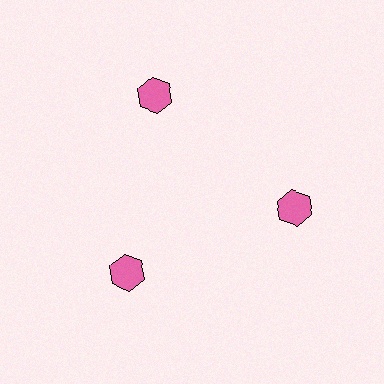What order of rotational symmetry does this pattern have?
This pattern has 3-fold rotational symmetry.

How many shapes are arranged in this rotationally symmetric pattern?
There are 3 shapes, arranged in 3 groups of 1.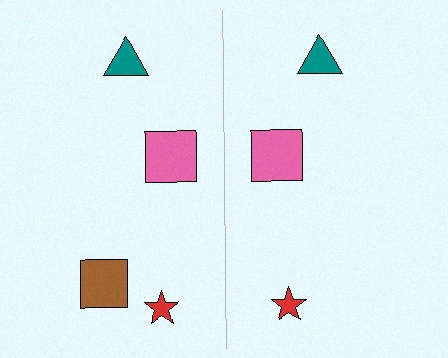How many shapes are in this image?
There are 7 shapes in this image.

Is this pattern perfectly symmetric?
No, the pattern is not perfectly symmetric. A brown square is missing from the right side.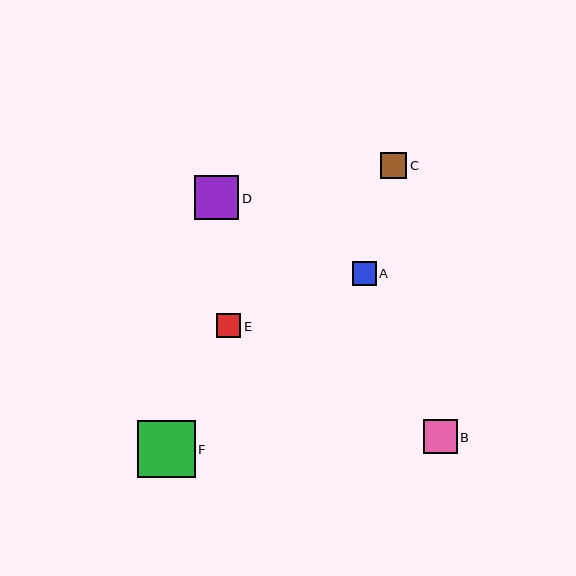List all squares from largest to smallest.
From largest to smallest: F, D, B, C, E, A.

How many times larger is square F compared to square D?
Square F is approximately 1.3 times the size of square D.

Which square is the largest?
Square F is the largest with a size of approximately 57 pixels.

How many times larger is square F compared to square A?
Square F is approximately 2.4 times the size of square A.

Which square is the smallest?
Square A is the smallest with a size of approximately 24 pixels.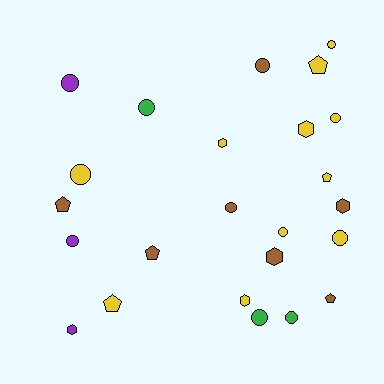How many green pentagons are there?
There are no green pentagons.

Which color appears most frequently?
Yellow, with 11 objects.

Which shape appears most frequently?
Circle, with 12 objects.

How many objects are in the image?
There are 24 objects.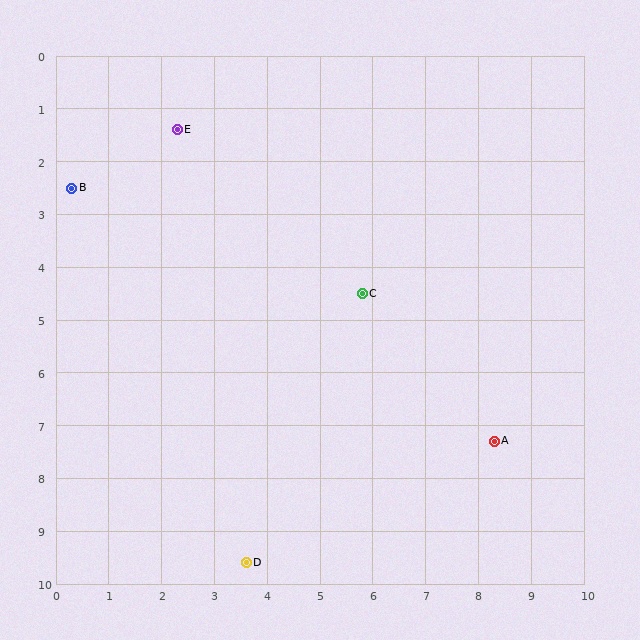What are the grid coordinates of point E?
Point E is at approximately (2.3, 1.4).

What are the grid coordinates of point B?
Point B is at approximately (0.3, 2.5).